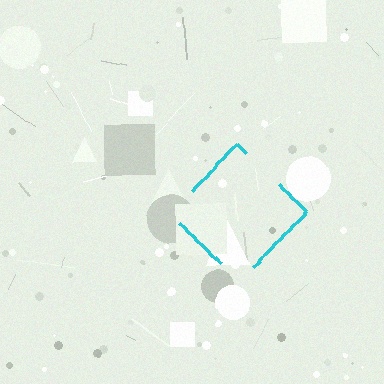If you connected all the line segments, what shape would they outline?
They would outline a diamond.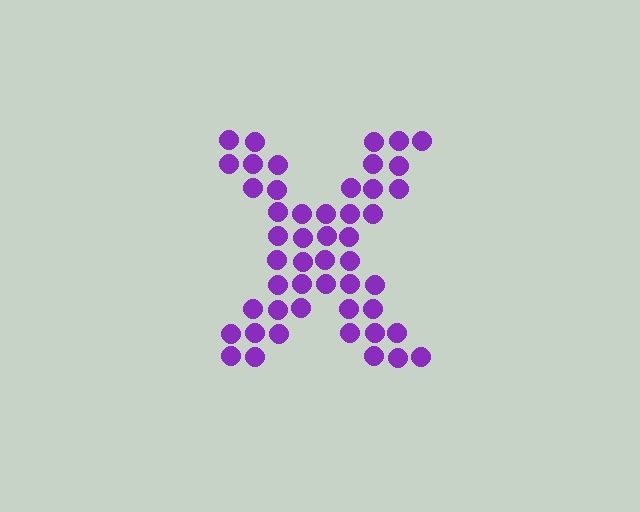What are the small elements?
The small elements are circles.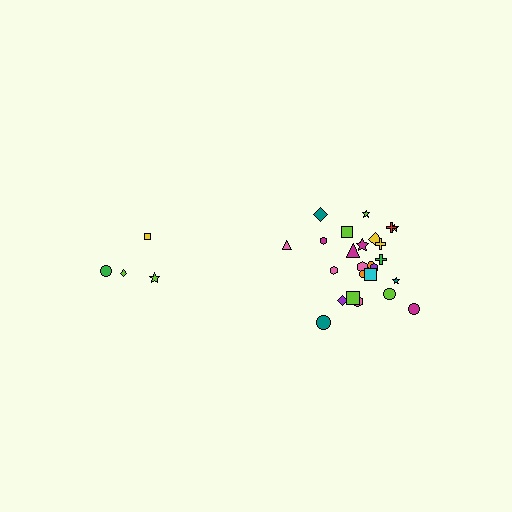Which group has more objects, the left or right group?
The right group.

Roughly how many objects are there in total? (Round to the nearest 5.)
Roughly 30 objects in total.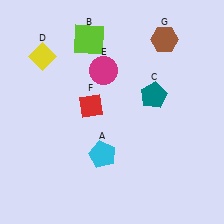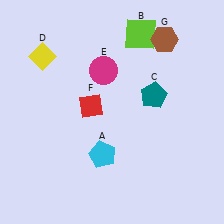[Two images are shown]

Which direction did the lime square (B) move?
The lime square (B) moved right.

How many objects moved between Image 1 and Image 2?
1 object moved between the two images.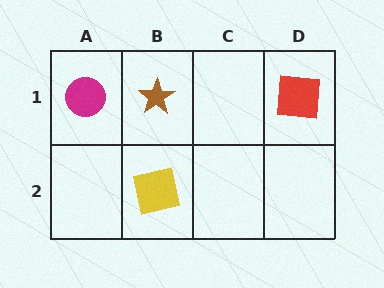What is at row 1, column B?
A brown star.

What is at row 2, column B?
A yellow square.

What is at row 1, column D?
A red square.